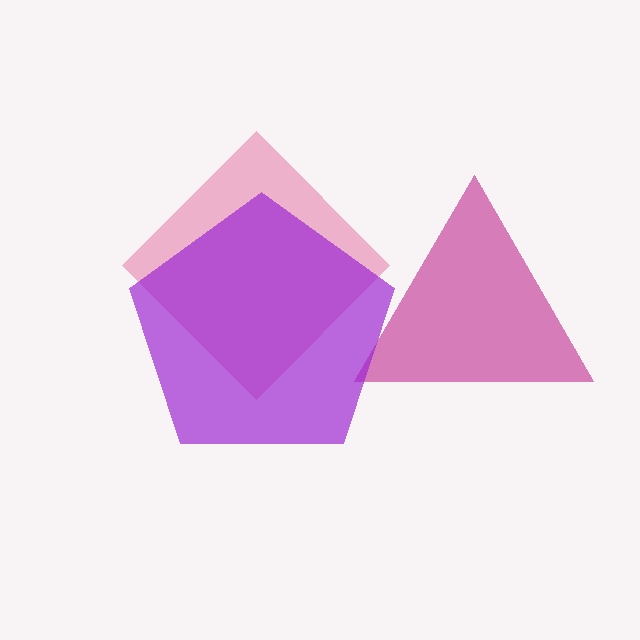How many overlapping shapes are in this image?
There are 3 overlapping shapes in the image.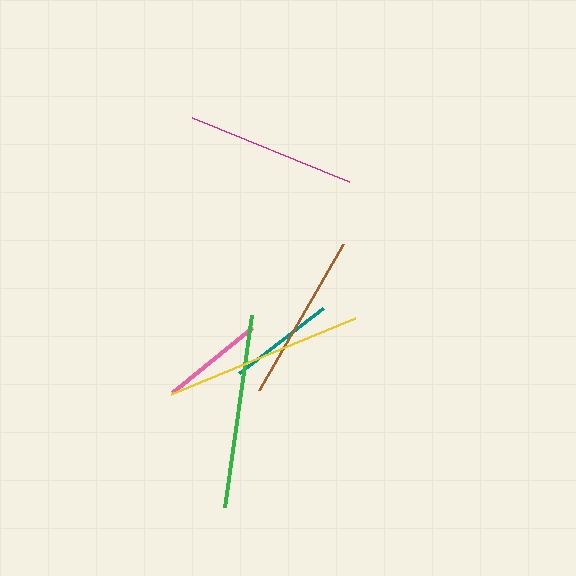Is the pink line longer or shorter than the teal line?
The teal line is longer than the pink line.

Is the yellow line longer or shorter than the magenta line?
The yellow line is longer than the magenta line.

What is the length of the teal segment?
The teal segment is approximately 106 pixels long.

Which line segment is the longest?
The yellow line is the longest at approximately 199 pixels.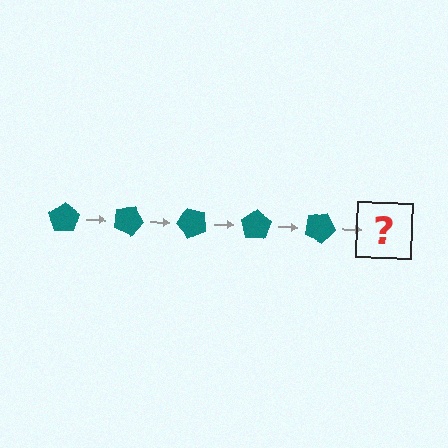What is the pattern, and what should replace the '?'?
The pattern is that the pentagon rotates 25 degrees each step. The '?' should be a teal pentagon rotated 125 degrees.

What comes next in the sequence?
The next element should be a teal pentagon rotated 125 degrees.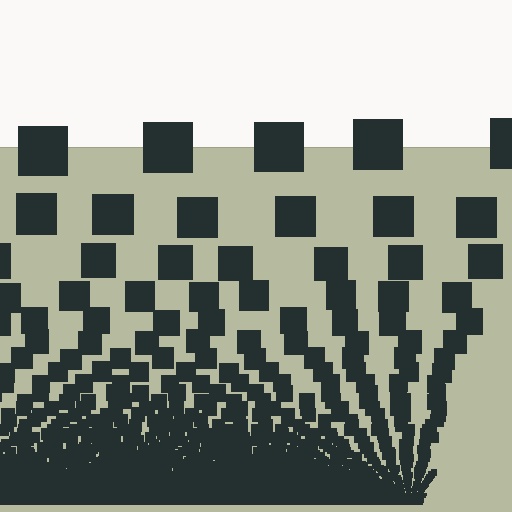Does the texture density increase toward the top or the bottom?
Density increases toward the bottom.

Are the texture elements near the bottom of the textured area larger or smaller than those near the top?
Smaller. The gradient is inverted — elements near the bottom are smaller and denser.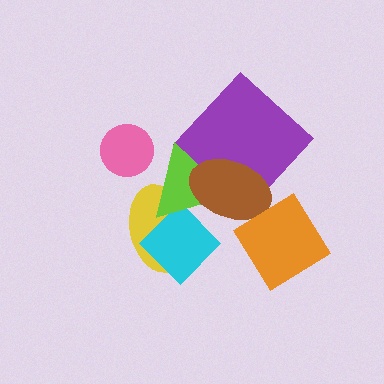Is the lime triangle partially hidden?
Yes, it is partially covered by another shape.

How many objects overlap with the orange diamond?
0 objects overlap with the orange diamond.